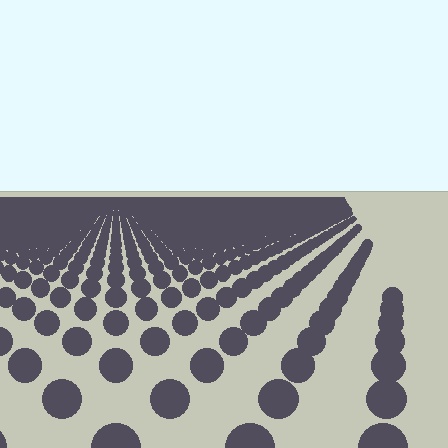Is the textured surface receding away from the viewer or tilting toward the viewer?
The surface is receding away from the viewer. Texture elements get smaller and denser toward the top.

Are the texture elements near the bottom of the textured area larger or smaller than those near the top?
Larger. Near the bottom, elements are closer to the viewer and appear at a bigger on-screen size.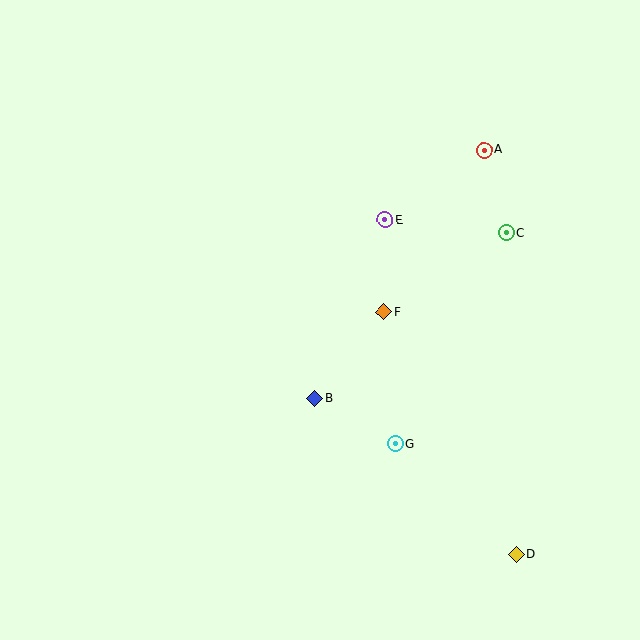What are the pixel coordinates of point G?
Point G is at (395, 444).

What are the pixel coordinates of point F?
Point F is at (383, 312).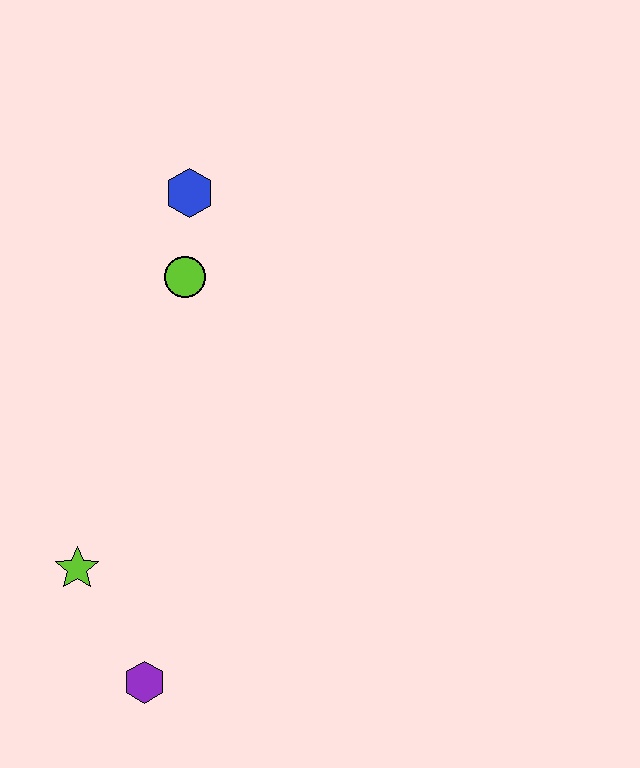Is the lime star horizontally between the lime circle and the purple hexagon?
No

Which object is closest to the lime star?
The purple hexagon is closest to the lime star.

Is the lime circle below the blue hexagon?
Yes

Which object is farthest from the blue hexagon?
The purple hexagon is farthest from the blue hexagon.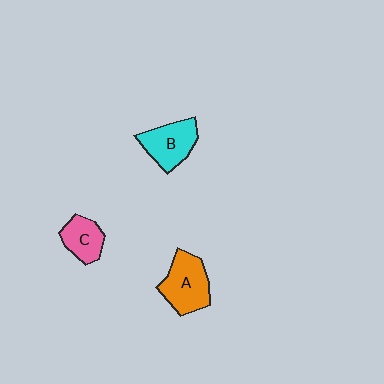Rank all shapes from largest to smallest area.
From largest to smallest: A (orange), B (cyan), C (pink).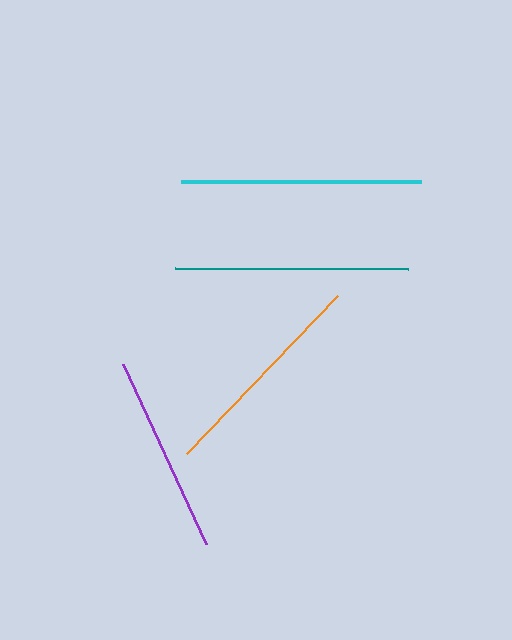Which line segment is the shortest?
The purple line is the shortest at approximately 198 pixels.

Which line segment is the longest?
The cyan line is the longest at approximately 240 pixels.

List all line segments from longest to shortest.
From longest to shortest: cyan, teal, orange, purple.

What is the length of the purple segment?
The purple segment is approximately 198 pixels long.